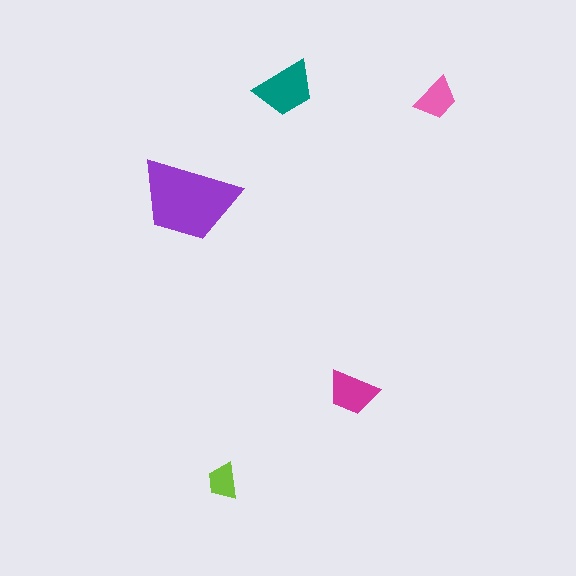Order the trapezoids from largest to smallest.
the purple one, the teal one, the magenta one, the pink one, the lime one.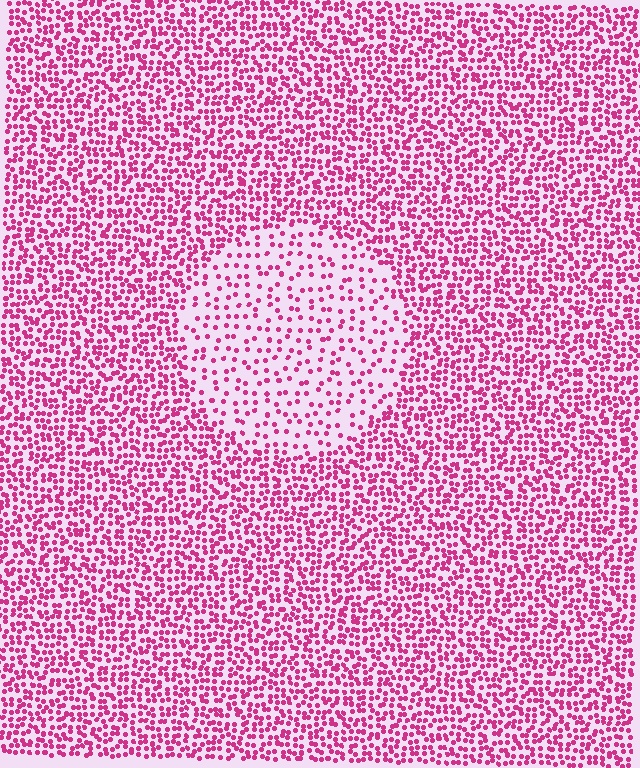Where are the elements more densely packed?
The elements are more densely packed outside the circle boundary.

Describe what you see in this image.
The image contains small magenta elements arranged at two different densities. A circle-shaped region is visible where the elements are less densely packed than the surrounding area.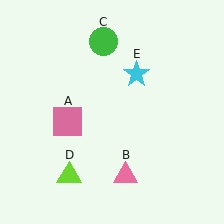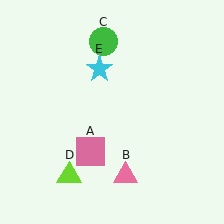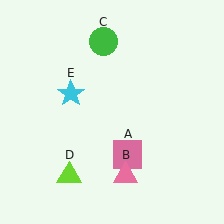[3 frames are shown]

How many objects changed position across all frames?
2 objects changed position: pink square (object A), cyan star (object E).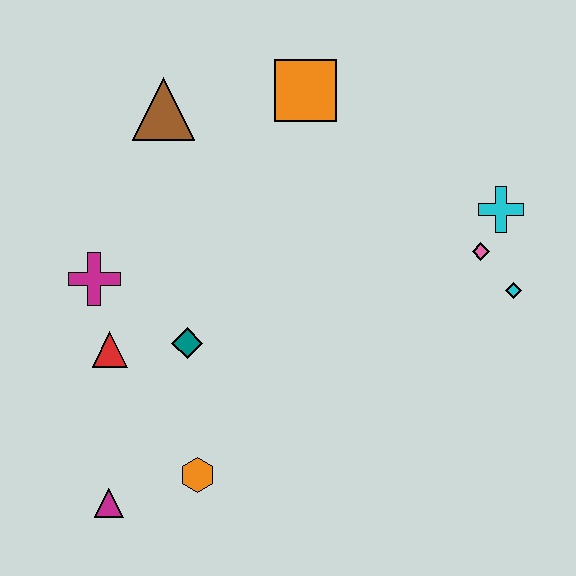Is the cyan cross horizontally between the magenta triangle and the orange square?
No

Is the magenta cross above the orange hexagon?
Yes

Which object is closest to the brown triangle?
The orange square is closest to the brown triangle.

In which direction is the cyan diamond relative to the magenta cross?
The cyan diamond is to the right of the magenta cross.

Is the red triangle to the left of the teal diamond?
Yes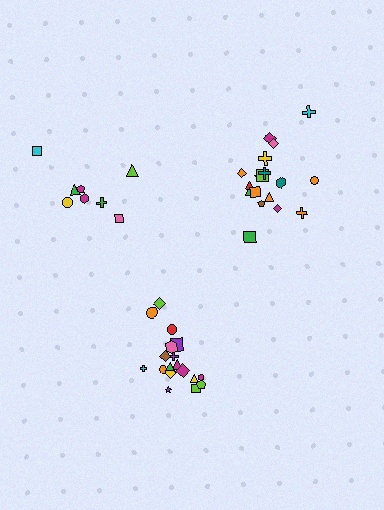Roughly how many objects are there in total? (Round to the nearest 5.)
Roughly 45 objects in total.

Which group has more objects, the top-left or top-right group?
The top-right group.